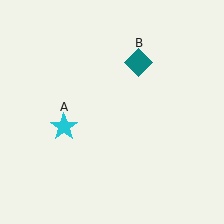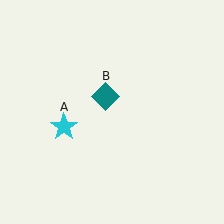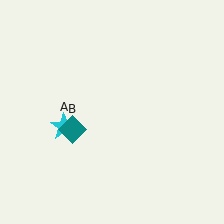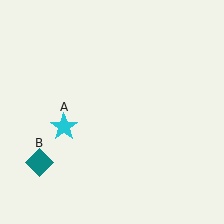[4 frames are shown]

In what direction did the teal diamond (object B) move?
The teal diamond (object B) moved down and to the left.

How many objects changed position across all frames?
1 object changed position: teal diamond (object B).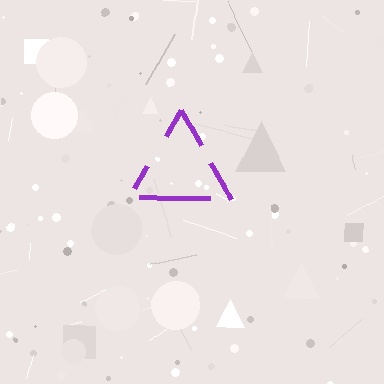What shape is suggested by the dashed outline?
The dashed outline suggests a triangle.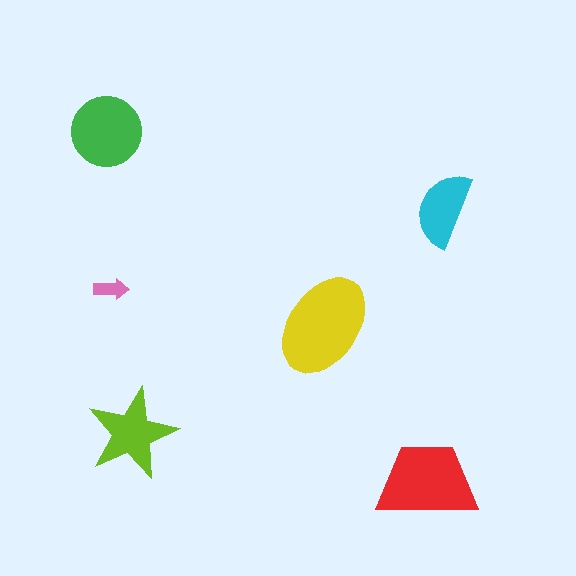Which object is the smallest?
The pink arrow.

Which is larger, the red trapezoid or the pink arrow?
The red trapezoid.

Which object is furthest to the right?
The cyan semicircle is rightmost.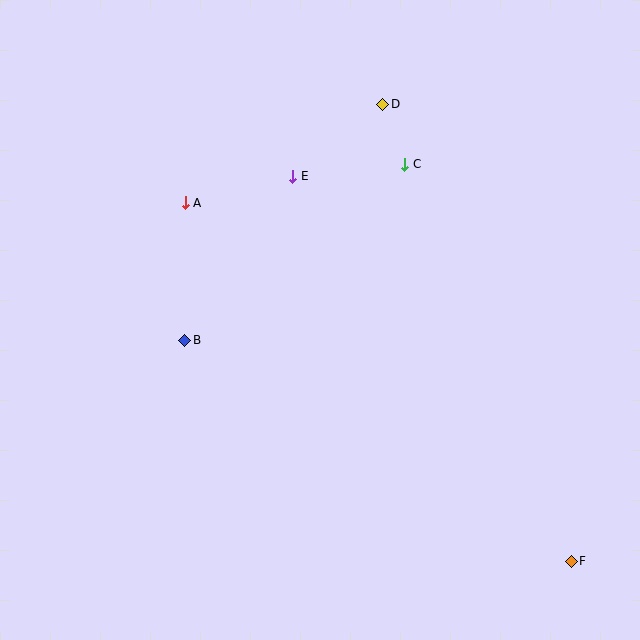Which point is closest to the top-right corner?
Point D is closest to the top-right corner.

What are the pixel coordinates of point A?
Point A is at (185, 203).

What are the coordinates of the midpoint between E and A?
The midpoint between E and A is at (239, 190).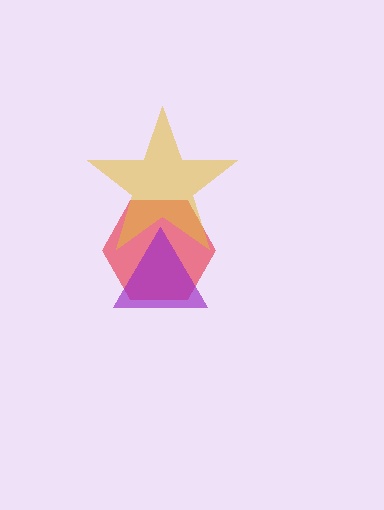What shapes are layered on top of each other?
The layered shapes are: a red hexagon, a purple triangle, a yellow star.